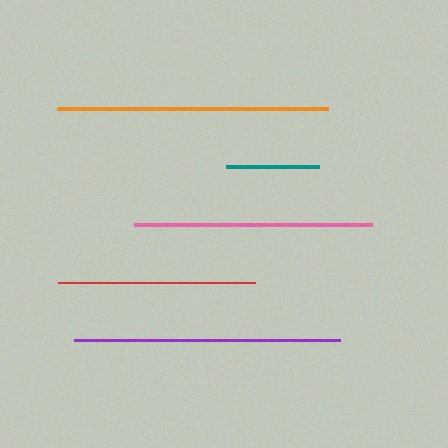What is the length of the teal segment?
The teal segment is approximately 93 pixels long.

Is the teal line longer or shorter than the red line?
The red line is longer than the teal line.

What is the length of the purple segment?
The purple segment is approximately 266 pixels long.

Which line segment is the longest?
The orange line is the longest at approximately 271 pixels.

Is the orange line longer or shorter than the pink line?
The orange line is longer than the pink line.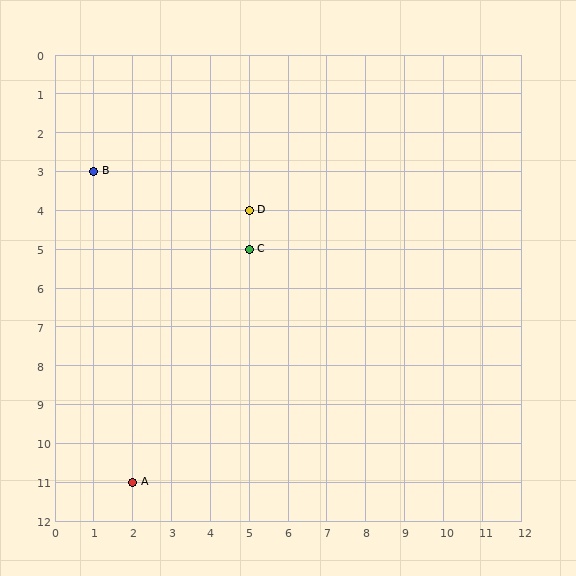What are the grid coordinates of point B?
Point B is at grid coordinates (1, 3).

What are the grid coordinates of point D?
Point D is at grid coordinates (5, 4).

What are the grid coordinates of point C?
Point C is at grid coordinates (5, 5).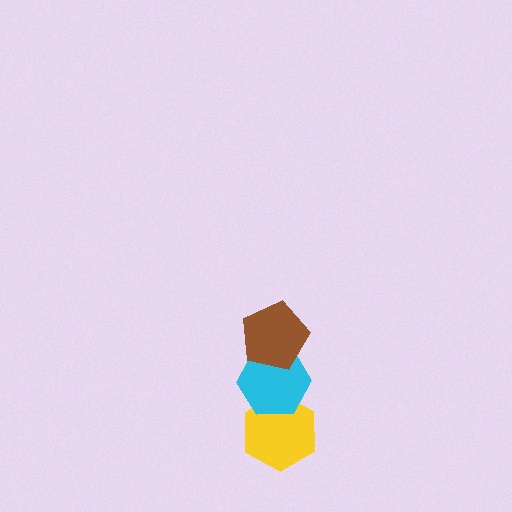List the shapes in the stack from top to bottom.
From top to bottom: the brown pentagon, the cyan hexagon, the yellow hexagon.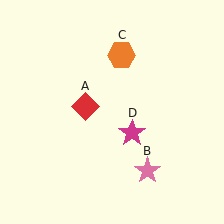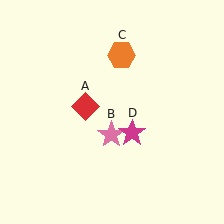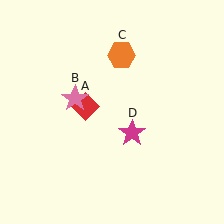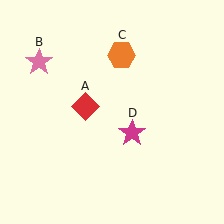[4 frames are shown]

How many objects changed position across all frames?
1 object changed position: pink star (object B).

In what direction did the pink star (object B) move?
The pink star (object B) moved up and to the left.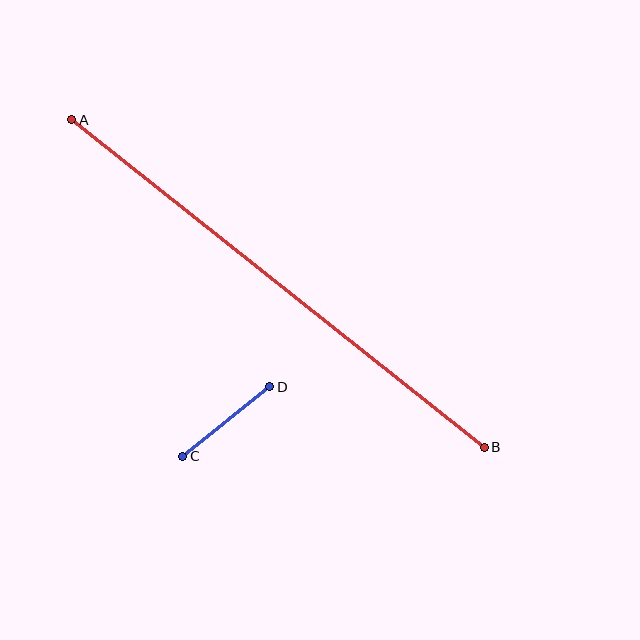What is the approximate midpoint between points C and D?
The midpoint is at approximately (226, 421) pixels.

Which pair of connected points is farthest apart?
Points A and B are farthest apart.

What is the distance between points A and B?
The distance is approximately 527 pixels.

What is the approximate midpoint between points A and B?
The midpoint is at approximately (278, 284) pixels.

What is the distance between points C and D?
The distance is approximately 111 pixels.